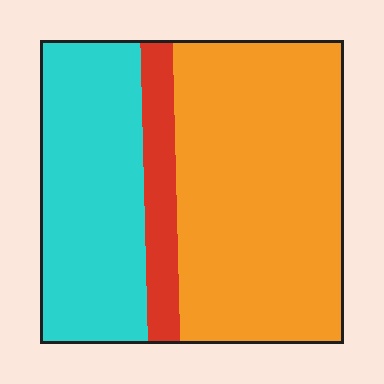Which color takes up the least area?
Red, at roughly 10%.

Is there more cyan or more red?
Cyan.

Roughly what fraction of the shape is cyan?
Cyan takes up between a third and a half of the shape.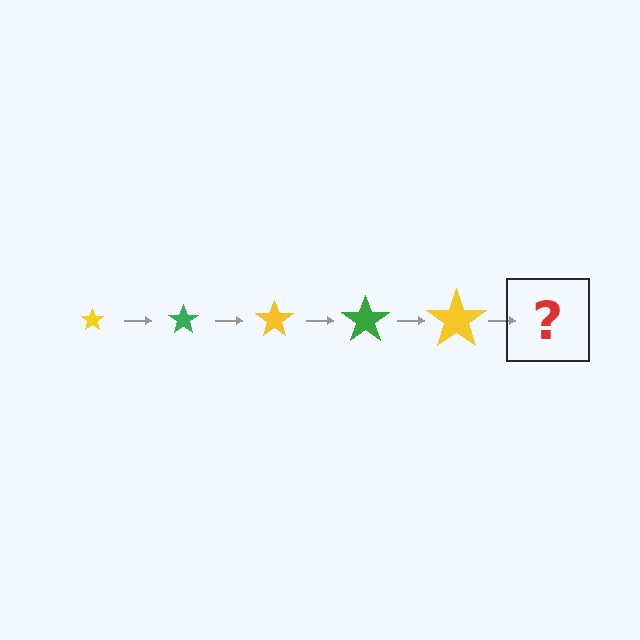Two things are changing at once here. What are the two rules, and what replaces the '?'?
The two rules are that the star grows larger each step and the color cycles through yellow and green. The '?' should be a green star, larger than the previous one.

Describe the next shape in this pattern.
It should be a green star, larger than the previous one.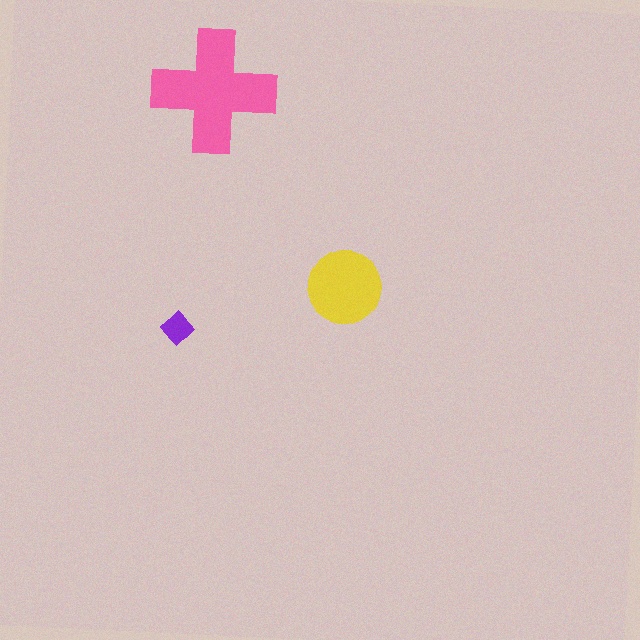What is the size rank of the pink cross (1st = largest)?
1st.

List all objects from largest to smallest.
The pink cross, the yellow circle, the purple diamond.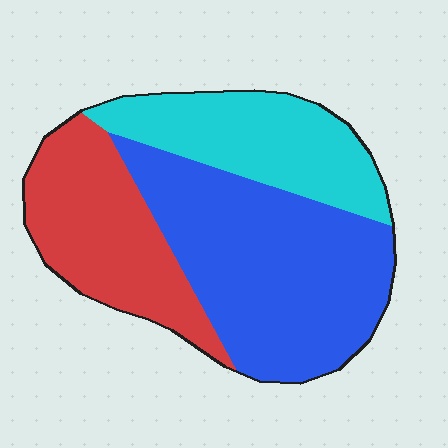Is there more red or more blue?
Blue.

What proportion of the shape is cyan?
Cyan covers about 25% of the shape.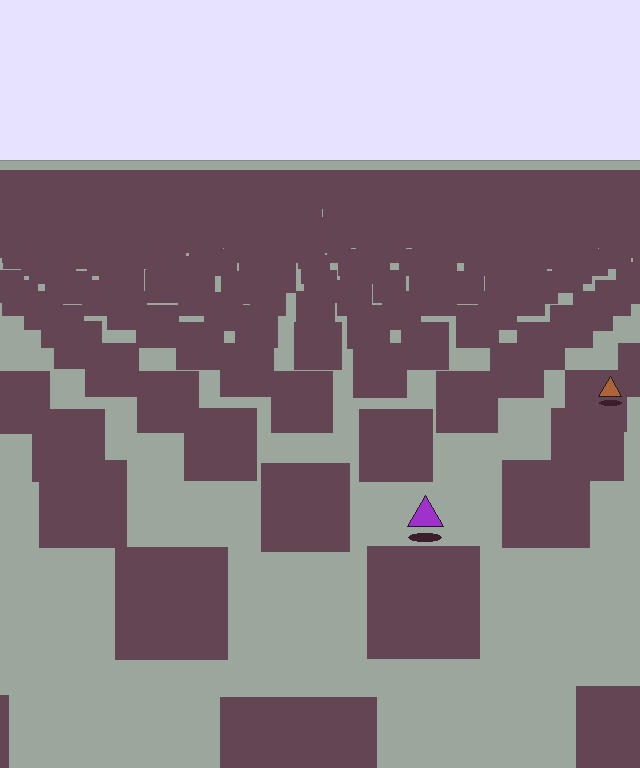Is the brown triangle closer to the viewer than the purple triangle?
No. The purple triangle is closer — you can tell from the texture gradient: the ground texture is coarser near it.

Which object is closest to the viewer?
The purple triangle is closest. The texture marks near it are larger and more spread out.